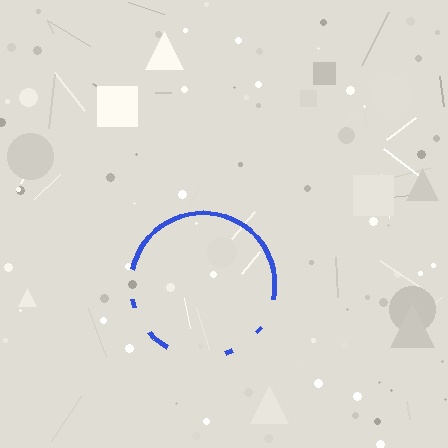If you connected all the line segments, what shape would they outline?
They would outline a circle.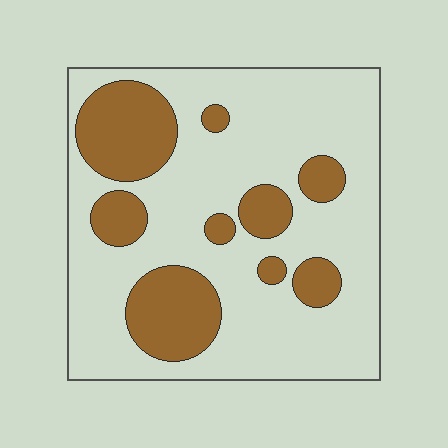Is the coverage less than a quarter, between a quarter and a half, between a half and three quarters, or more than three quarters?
Between a quarter and a half.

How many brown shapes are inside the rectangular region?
9.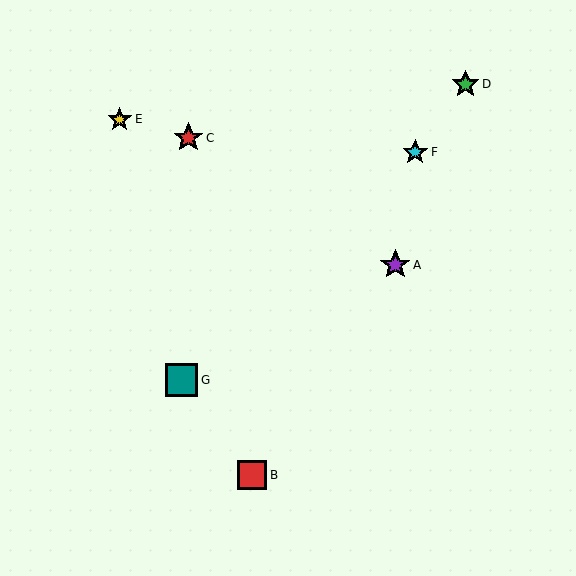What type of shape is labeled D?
Shape D is a green star.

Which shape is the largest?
The teal square (labeled G) is the largest.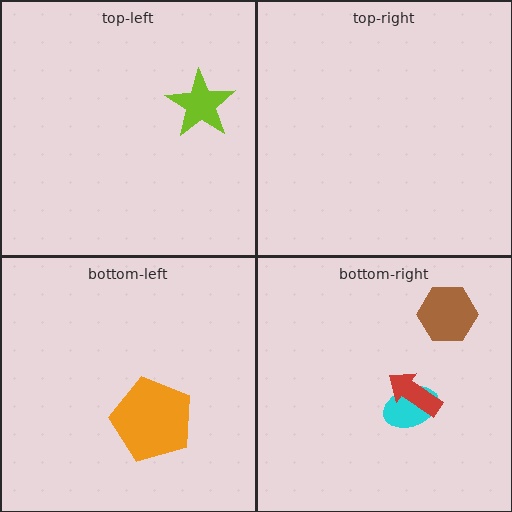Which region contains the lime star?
The top-left region.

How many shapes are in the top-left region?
1.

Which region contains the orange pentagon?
The bottom-left region.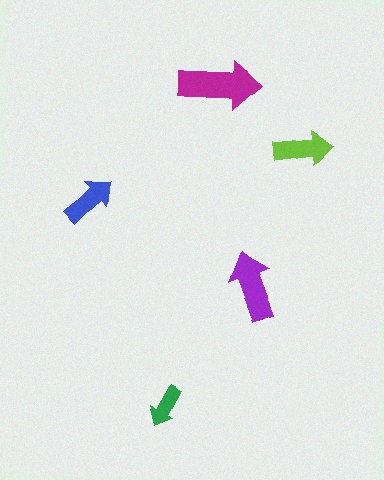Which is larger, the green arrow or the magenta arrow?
The magenta one.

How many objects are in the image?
There are 5 objects in the image.